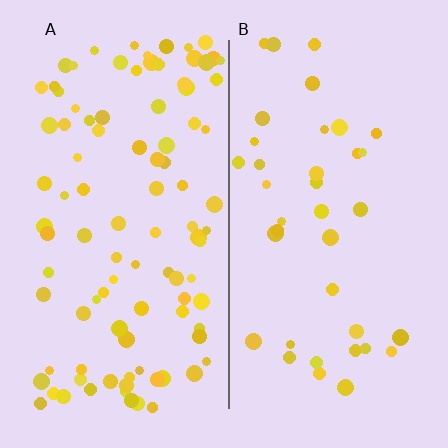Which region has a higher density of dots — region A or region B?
A (the left).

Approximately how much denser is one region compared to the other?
Approximately 2.5× — region A over region B.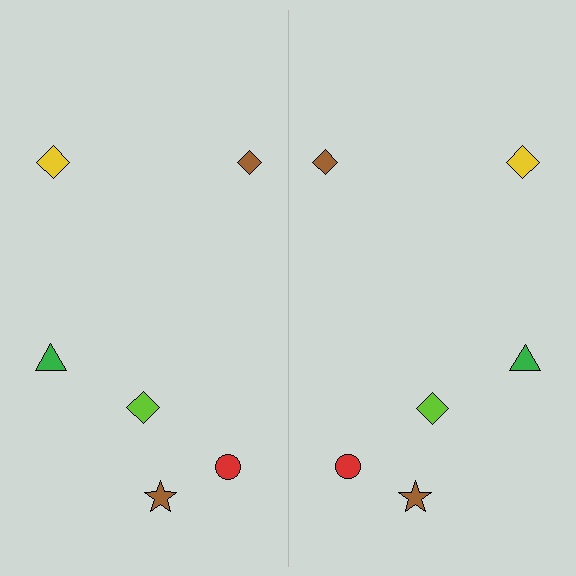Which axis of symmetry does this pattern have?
The pattern has a vertical axis of symmetry running through the center of the image.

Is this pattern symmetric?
Yes, this pattern has bilateral (reflection) symmetry.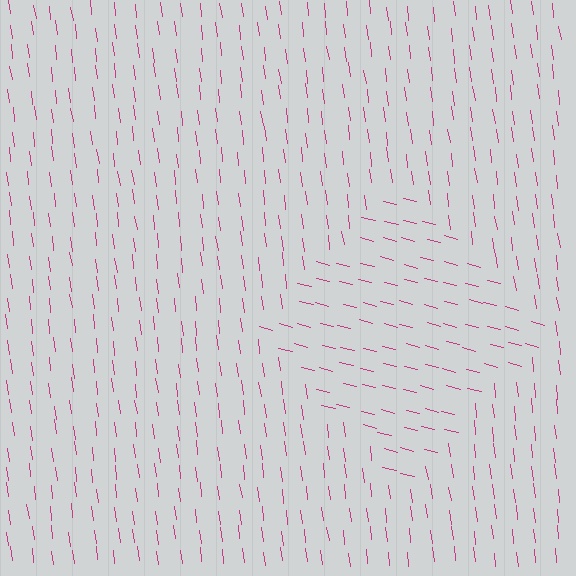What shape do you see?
I see a diamond.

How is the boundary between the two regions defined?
The boundary is defined purely by a change in line orientation (approximately 68 degrees difference). All lines are the same color and thickness.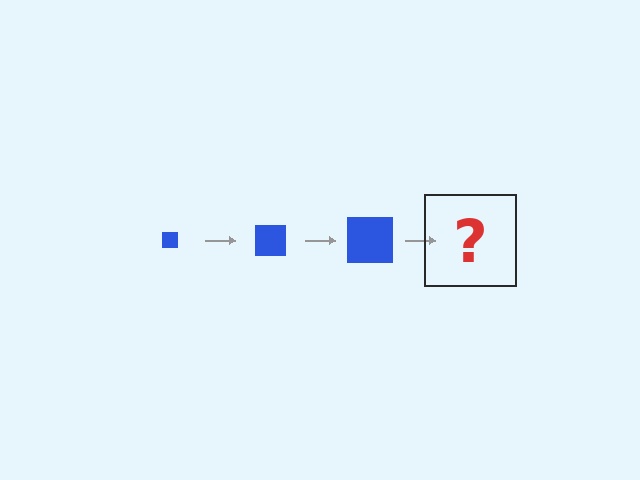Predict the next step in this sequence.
The next step is a blue square, larger than the previous one.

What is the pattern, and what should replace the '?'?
The pattern is that the square gets progressively larger each step. The '?' should be a blue square, larger than the previous one.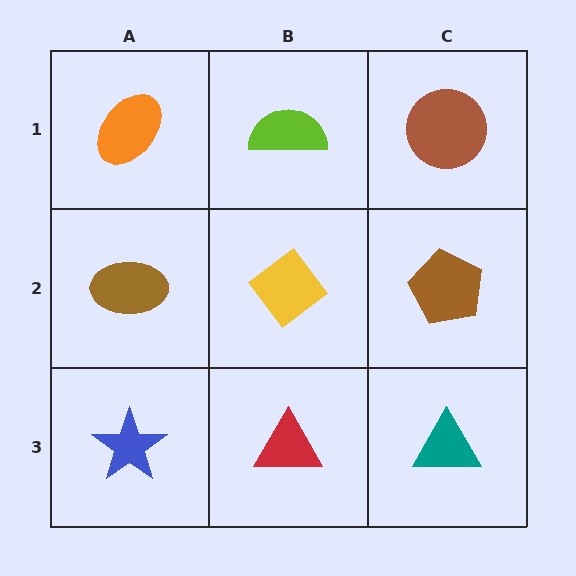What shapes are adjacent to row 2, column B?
A lime semicircle (row 1, column B), a red triangle (row 3, column B), a brown ellipse (row 2, column A), a brown pentagon (row 2, column C).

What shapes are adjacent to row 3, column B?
A yellow diamond (row 2, column B), a blue star (row 3, column A), a teal triangle (row 3, column C).